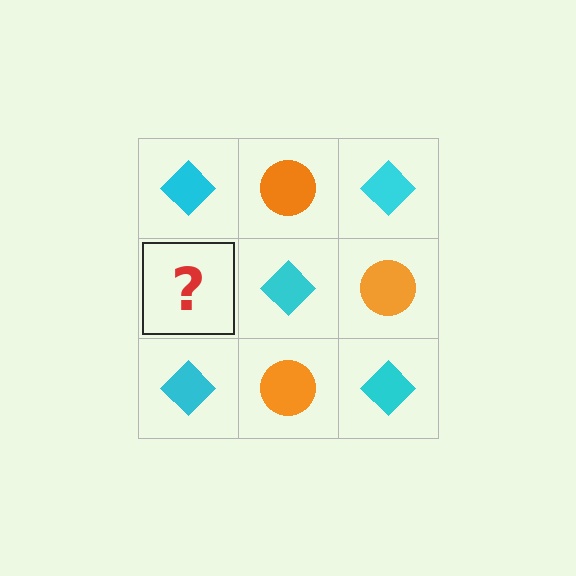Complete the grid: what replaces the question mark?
The question mark should be replaced with an orange circle.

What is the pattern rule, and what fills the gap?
The rule is that it alternates cyan diamond and orange circle in a checkerboard pattern. The gap should be filled with an orange circle.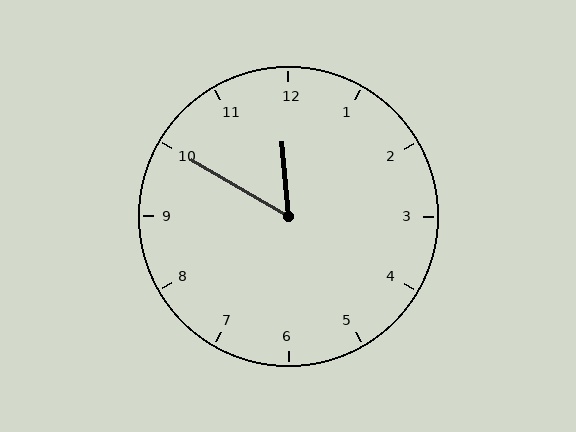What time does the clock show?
11:50.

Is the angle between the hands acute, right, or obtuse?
It is acute.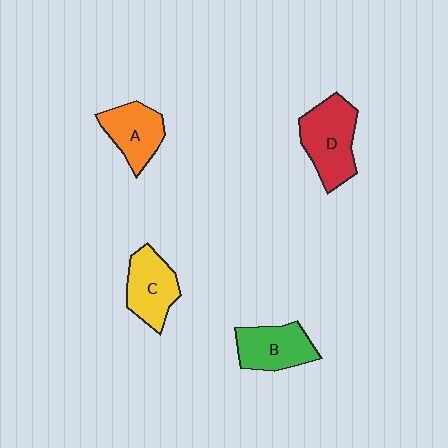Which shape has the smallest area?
Shape A (orange).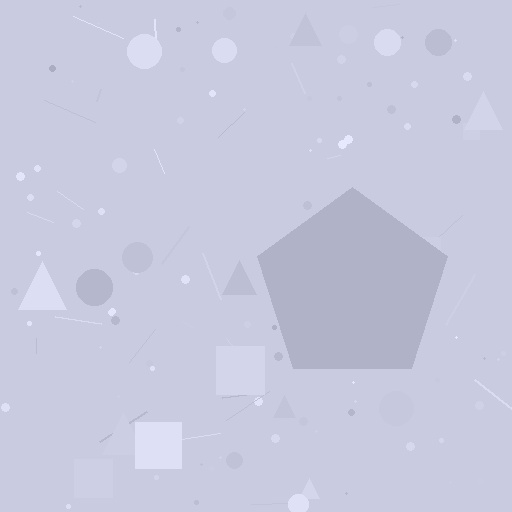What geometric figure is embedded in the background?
A pentagon is embedded in the background.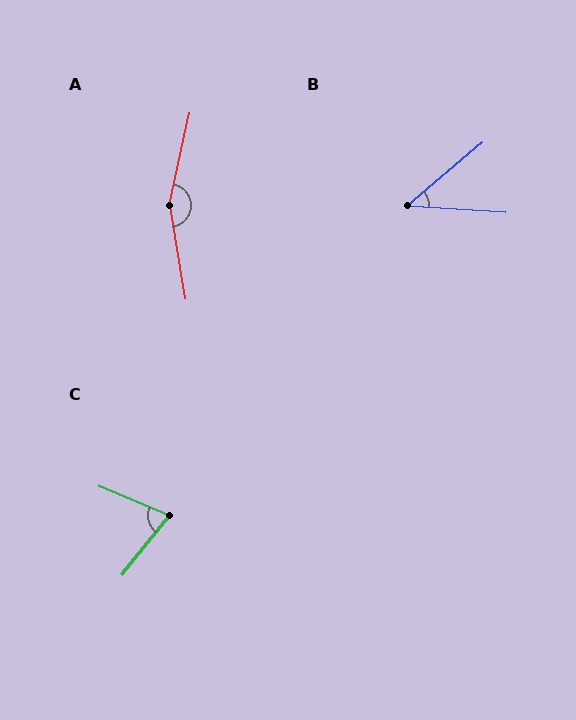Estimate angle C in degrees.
Approximately 74 degrees.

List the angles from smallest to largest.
B (44°), C (74°), A (158°).